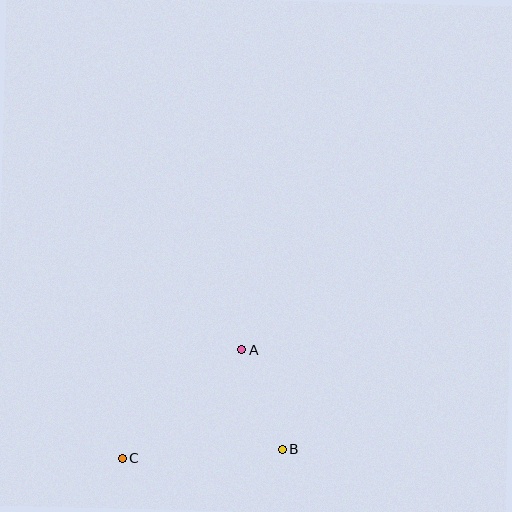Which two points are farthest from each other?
Points A and C are farthest from each other.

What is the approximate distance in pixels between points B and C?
The distance between B and C is approximately 160 pixels.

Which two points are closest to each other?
Points A and B are closest to each other.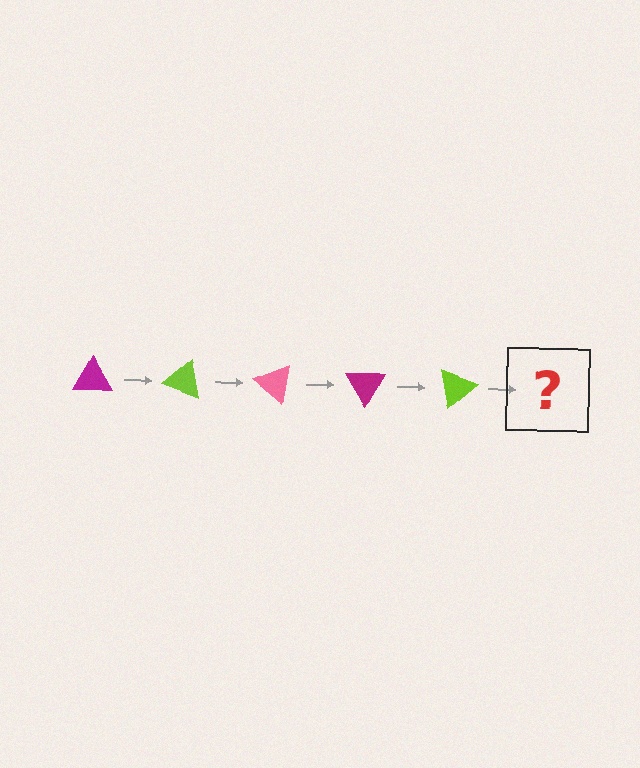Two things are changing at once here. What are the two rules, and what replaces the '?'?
The two rules are that it rotates 20 degrees each step and the color cycles through magenta, lime, and pink. The '?' should be a pink triangle, rotated 100 degrees from the start.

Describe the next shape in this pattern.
It should be a pink triangle, rotated 100 degrees from the start.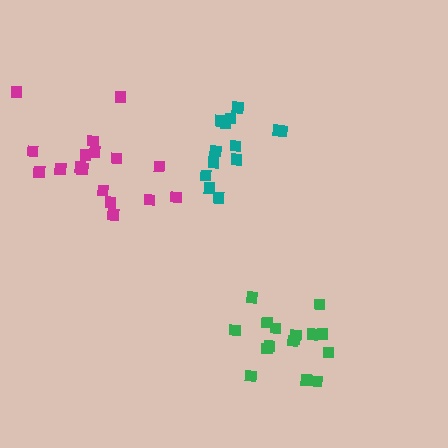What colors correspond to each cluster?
The clusters are colored: magenta, green, teal.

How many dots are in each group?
Group 1: 17 dots, Group 2: 16 dots, Group 3: 13 dots (46 total).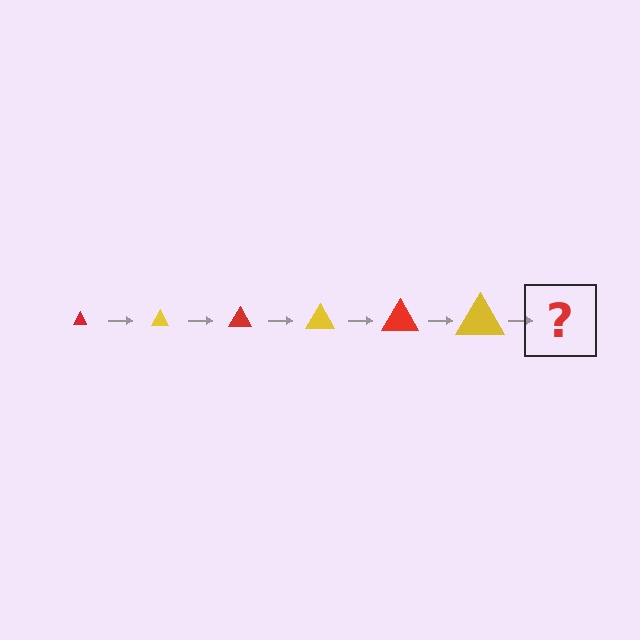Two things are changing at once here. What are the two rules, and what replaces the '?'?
The two rules are that the triangle grows larger each step and the color cycles through red and yellow. The '?' should be a red triangle, larger than the previous one.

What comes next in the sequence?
The next element should be a red triangle, larger than the previous one.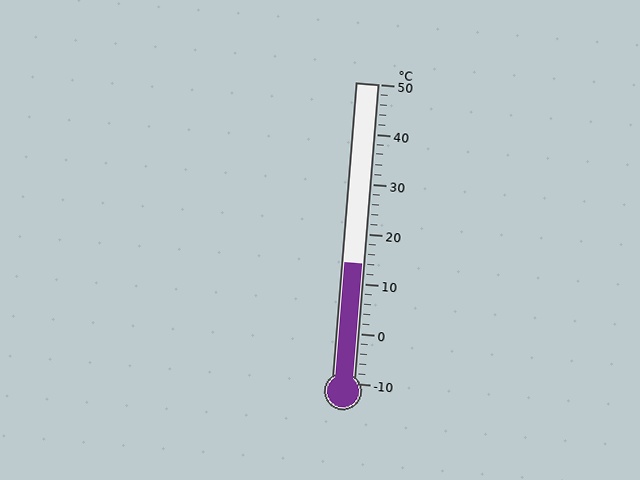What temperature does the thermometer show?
The thermometer shows approximately 14°C.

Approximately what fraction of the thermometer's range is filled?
The thermometer is filled to approximately 40% of its range.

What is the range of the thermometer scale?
The thermometer scale ranges from -10°C to 50°C.